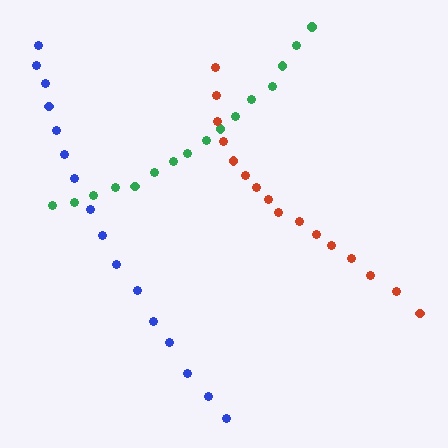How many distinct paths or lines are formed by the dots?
There are 3 distinct paths.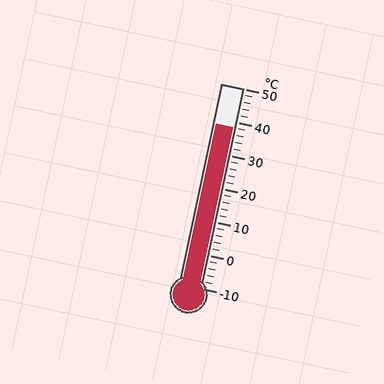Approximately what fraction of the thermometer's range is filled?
The thermometer is filled to approximately 80% of its range.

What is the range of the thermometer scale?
The thermometer scale ranges from -10°C to 50°C.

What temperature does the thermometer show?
The thermometer shows approximately 38°C.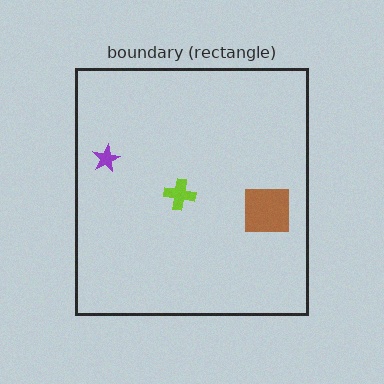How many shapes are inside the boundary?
3 inside, 0 outside.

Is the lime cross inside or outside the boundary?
Inside.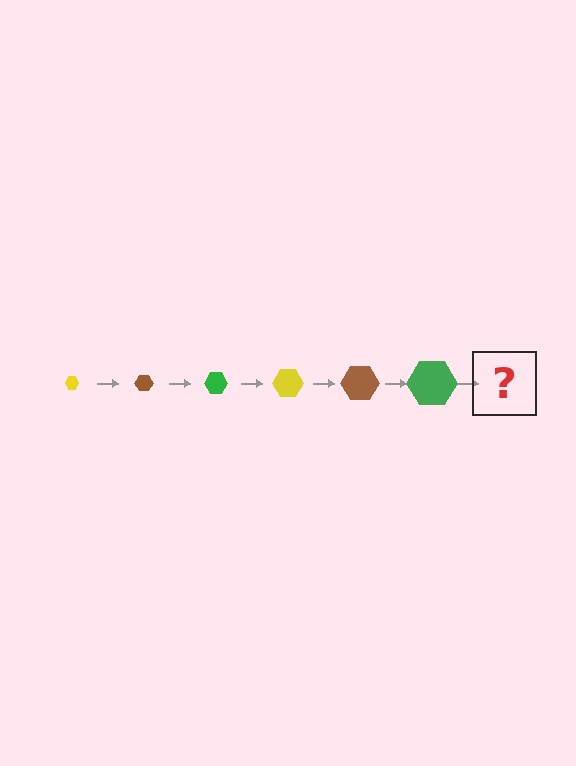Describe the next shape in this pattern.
It should be a yellow hexagon, larger than the previous one.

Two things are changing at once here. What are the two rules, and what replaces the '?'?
The two rules are that the hexagon grows larger each step and the color cycles through yellow, brown, and green. The '?' should be a yellow hexagon, larger than the previous one.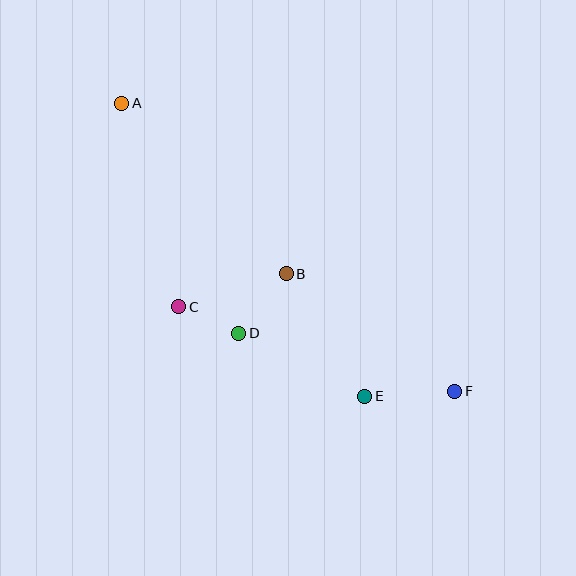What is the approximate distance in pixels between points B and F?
The distance between B and F is approximately 205 pixels.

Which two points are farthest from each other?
Points A and F are farthest from each other.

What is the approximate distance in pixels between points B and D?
The distance between B and D is approximately 76 pixels.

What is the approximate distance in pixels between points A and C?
The distance between A and C is approximately 211 pixels.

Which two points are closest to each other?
Points C and D are closest to each other.